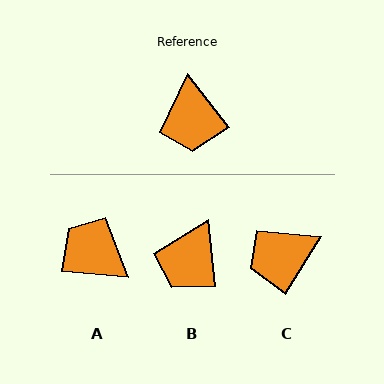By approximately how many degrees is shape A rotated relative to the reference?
Approximately 133 degrees clockwise.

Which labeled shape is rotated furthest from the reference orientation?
A, about 133 degrees away.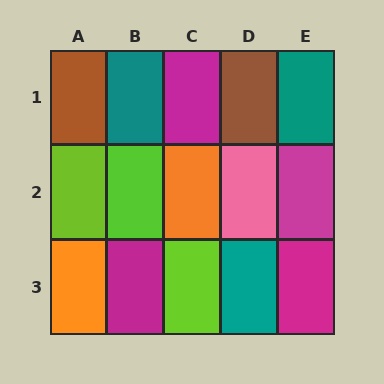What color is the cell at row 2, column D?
Pink.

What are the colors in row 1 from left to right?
Brown, teal, magenta, brown, teal.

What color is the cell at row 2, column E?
Magenta.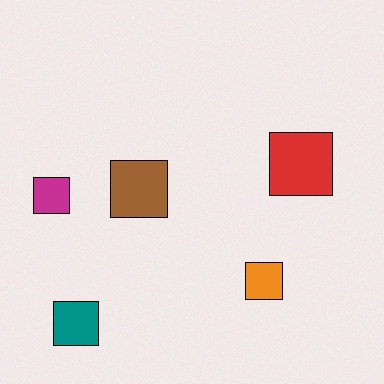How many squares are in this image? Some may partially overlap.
There are 5 squares.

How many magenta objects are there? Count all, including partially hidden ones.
There is 1 magenta object.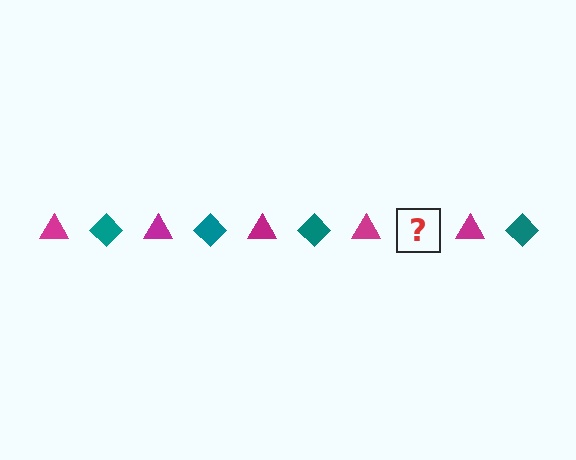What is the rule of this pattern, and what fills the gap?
The rule is that the pattern alternates between magenta triangle and teal diamond. The gap should be filled with a teal diamond.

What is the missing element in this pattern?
The missing element is a teal diamond.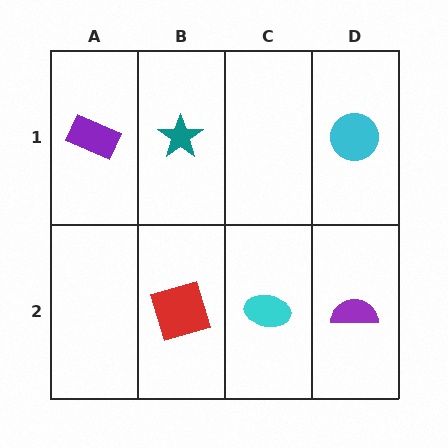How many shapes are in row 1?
3 shapes.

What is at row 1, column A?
A purple rectangle.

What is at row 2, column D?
A purple semicircle.